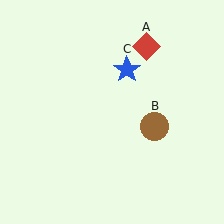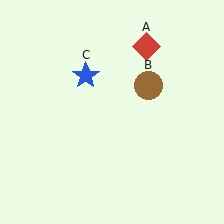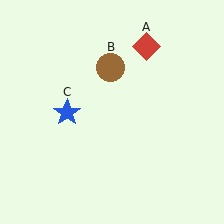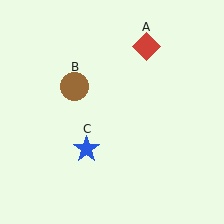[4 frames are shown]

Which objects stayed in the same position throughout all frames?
Red diamond (object A) remained stationary.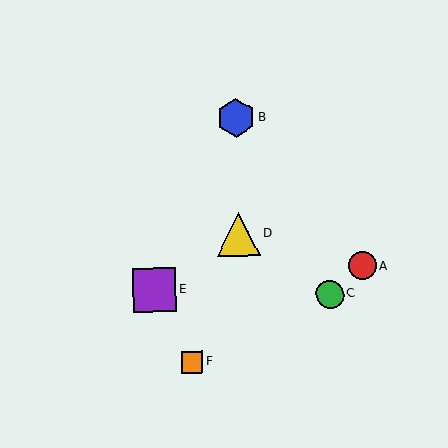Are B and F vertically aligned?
No, B is at x≈236 and F is at x≈192.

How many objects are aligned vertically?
2 objects (B, D) are aligned vertically.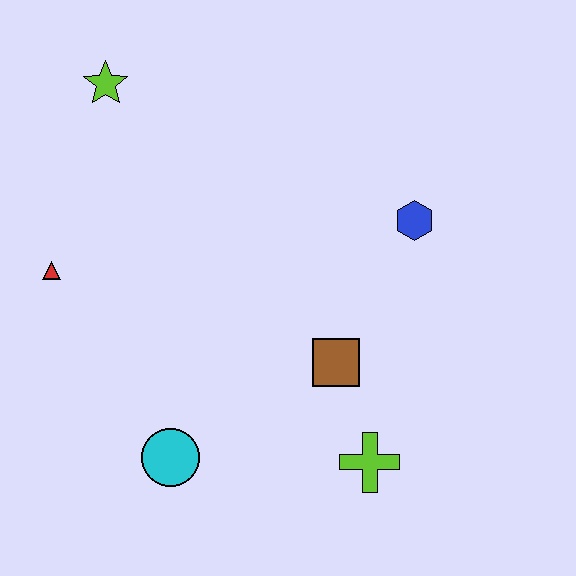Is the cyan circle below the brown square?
Yes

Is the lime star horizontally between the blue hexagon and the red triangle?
Yes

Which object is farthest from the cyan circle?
The lime star is farthest from the cyan circle.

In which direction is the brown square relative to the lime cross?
The brown square is above the lime cross.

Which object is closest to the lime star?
The red triangle is closest to the lime star.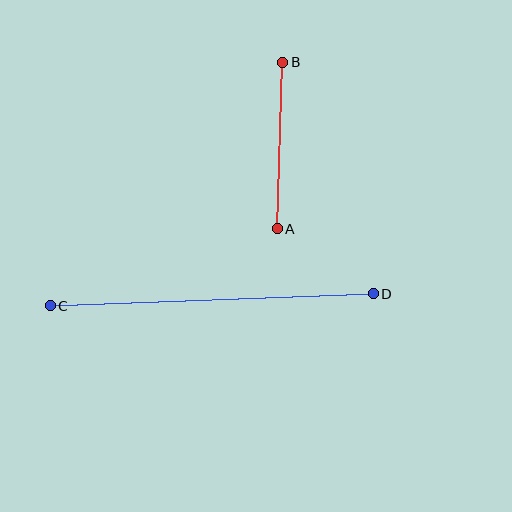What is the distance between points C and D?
The distance is approximately 323 pixels.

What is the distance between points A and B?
The distance is approximately 166 pixels.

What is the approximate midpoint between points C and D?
The midpoint is at approximately (212, 300) pixels.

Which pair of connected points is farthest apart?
Points C and D are farthest apart.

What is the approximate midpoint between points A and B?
The midpoint is at approximately (280, 145) pixels.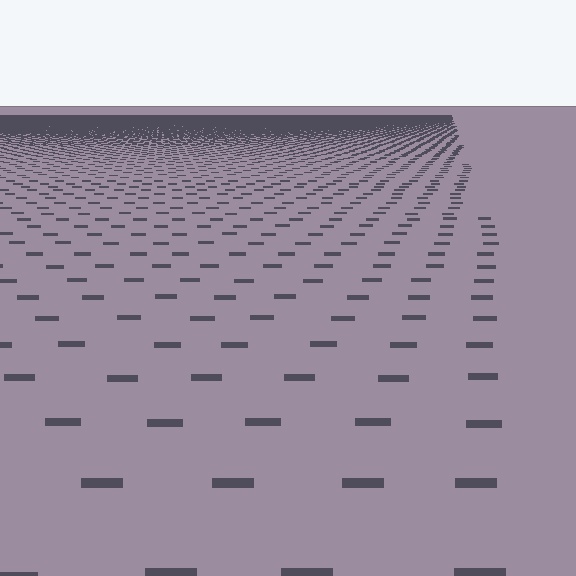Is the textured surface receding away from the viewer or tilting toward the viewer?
The surface is receding away from the viewer. Texture elements get smaller and denser toward the top.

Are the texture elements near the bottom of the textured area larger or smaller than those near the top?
Larger. Near the bottom, elements are closer to the viewer and appear at a bigger on-screen size.